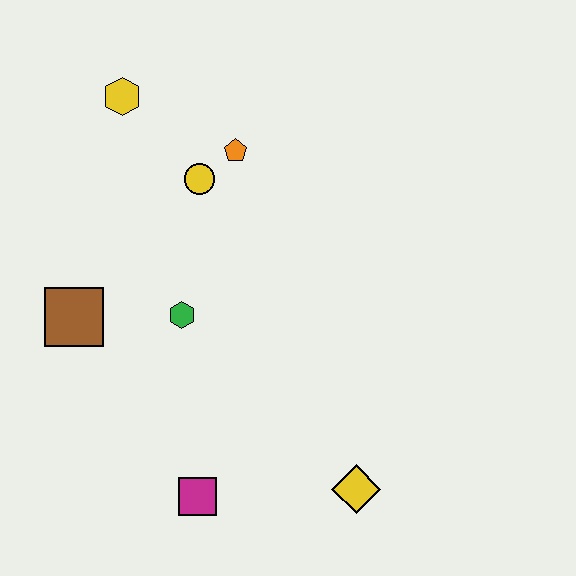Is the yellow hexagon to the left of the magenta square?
Yes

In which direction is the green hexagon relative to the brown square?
The green hexagon is to the right of the brown square.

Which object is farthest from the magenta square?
The yellow hexagon is farthest from the magenta square.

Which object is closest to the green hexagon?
The brown square is closest to the green hexagon.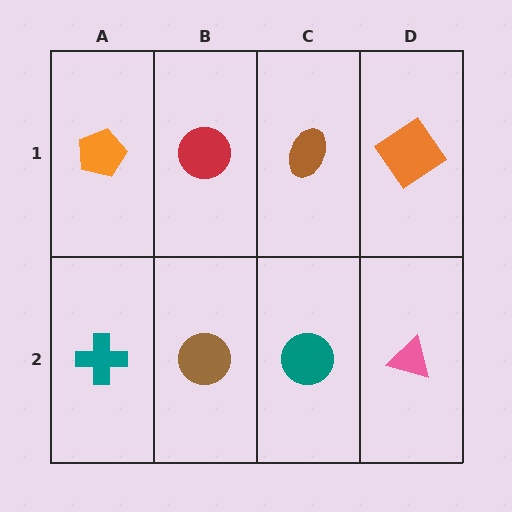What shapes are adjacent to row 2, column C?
A brown ellipse (row 1, column C), a brown circle (row 2, column B), a pink triangle (row 2, column D).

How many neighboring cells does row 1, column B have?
3.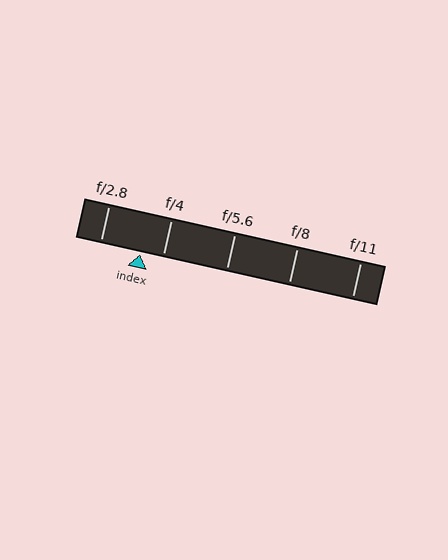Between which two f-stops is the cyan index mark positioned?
The index mark is between f/2.8 and f/4.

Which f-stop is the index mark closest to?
The index mark is closest to f/4.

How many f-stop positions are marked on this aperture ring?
There are 5 f-stop positions marked.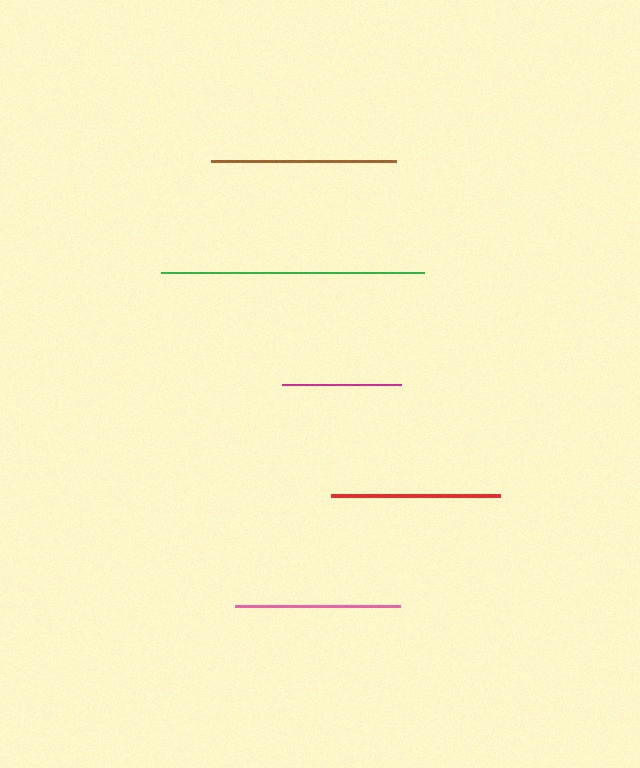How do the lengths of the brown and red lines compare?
The brown and red lines are approximately the same length.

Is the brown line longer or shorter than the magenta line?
The brown line is longer than the magenta line.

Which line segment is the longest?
The green line is the longest at approximately 263 pixels.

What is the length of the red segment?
The red segment is approximately 169 pixels long.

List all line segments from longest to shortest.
From longest to shortest: green, brown, red, pink, magenta.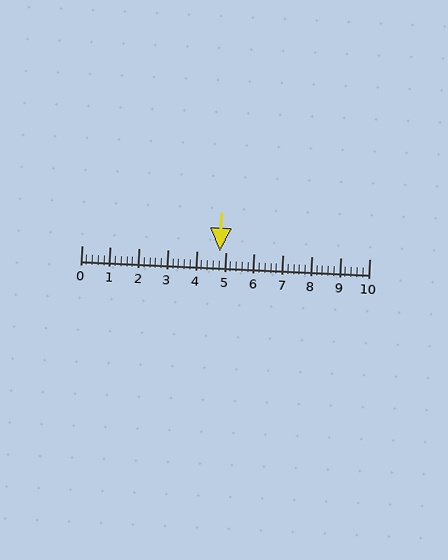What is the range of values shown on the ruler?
The ruler shows values from 0 to 10.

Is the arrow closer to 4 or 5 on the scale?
The arrow is closer to 5.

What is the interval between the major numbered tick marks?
The major tick marks are spaced 1 units apart.